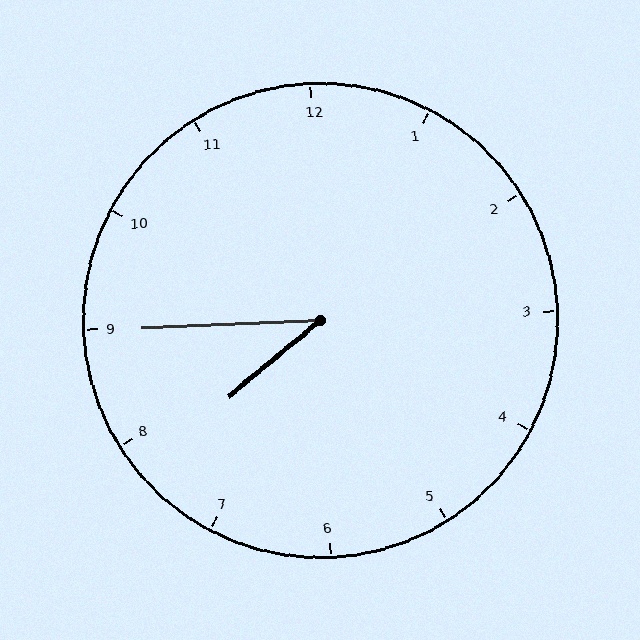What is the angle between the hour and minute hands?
Approximately 38 degrees.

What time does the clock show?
7:45.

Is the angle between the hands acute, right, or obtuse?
It is acute.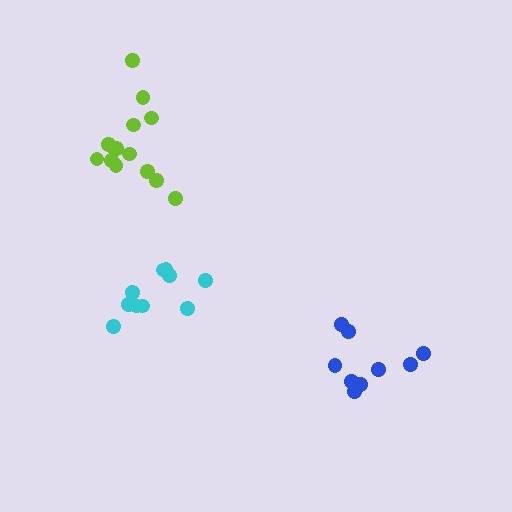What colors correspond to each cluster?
The clusters are colored: lime, blue, cyan.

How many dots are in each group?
Group 1: 14 dots, Group 2: 9 dots, Group 3: 10 dots (33 total).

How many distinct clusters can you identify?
There are 3 distinct clusters.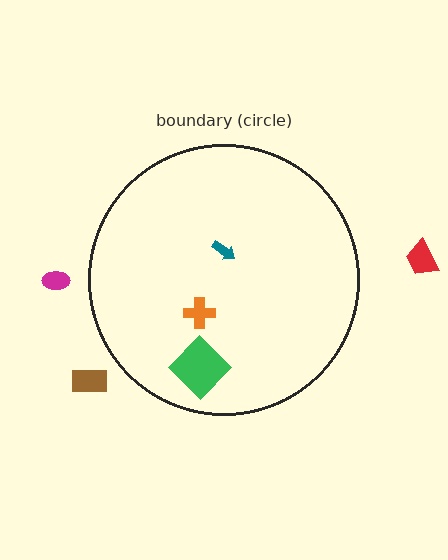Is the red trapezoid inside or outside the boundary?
Outside.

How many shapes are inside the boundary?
3 inside, 3 outside.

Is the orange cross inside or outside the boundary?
Inside.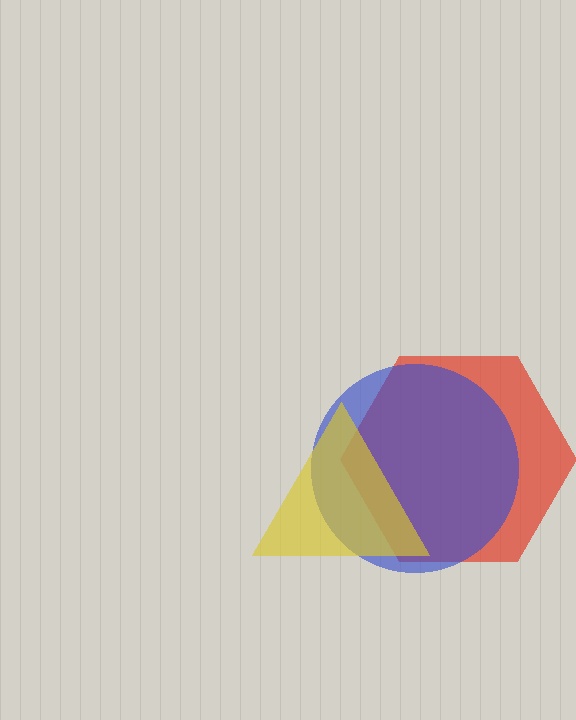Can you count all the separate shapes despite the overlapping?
Yes, there are 3 separate shapes.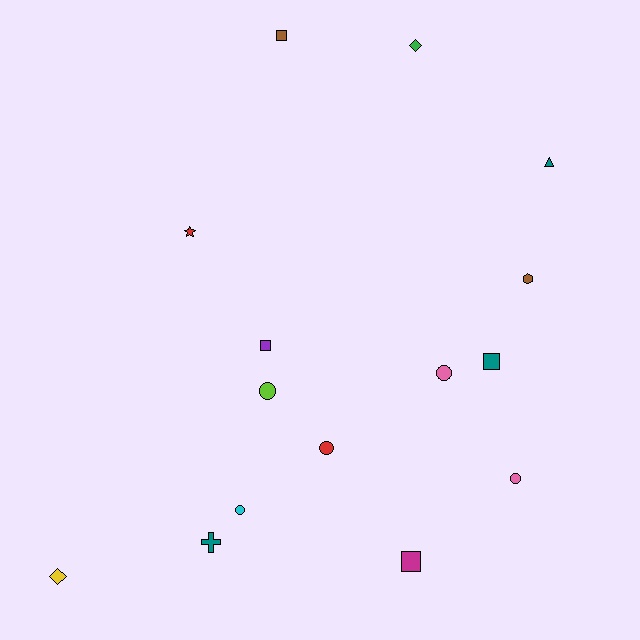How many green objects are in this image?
There is 1 green object.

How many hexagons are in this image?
There is 1 hexagon.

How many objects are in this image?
There are 15 objects.